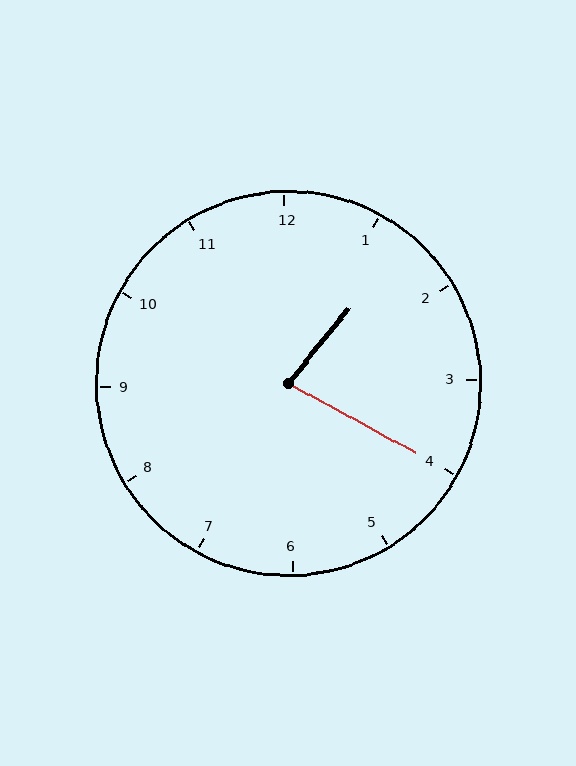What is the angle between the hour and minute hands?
Approximately 80 degrees.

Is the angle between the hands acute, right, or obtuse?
It is acute.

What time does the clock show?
1:20.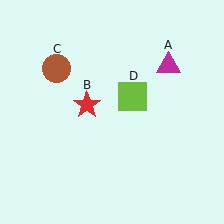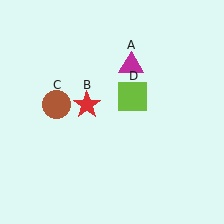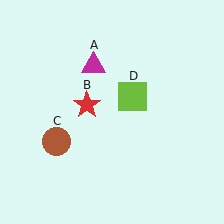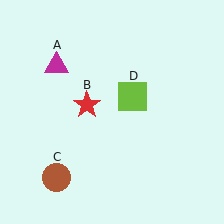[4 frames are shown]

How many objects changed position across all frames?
2 objects changed position: magenta triangle (object A), brown circle (object C).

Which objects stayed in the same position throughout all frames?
Red star (object B) and lime square (object D) remained stationary.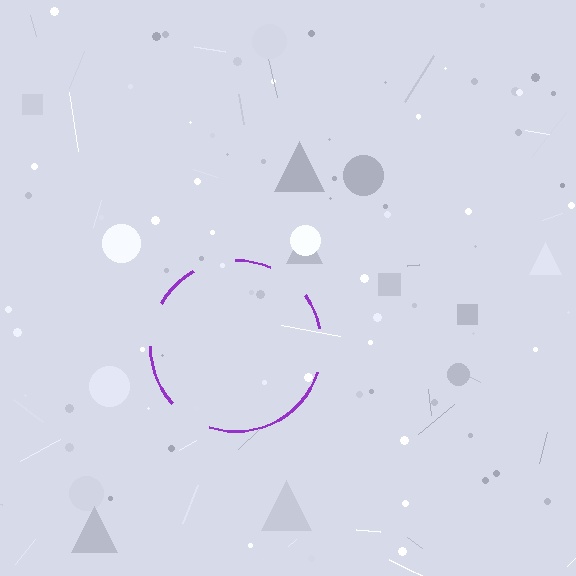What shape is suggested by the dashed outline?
The dashed outline suggests a circle.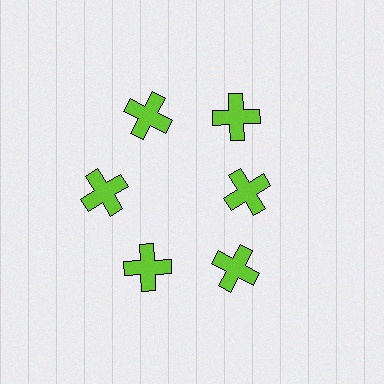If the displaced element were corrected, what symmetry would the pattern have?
It would have 6-fold rotational symmetry — the pattern would map onto itself every 60 degrees.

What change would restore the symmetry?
The symmetry would be restored by moving it outward, back onto the ring so that all 6 crosses sit at equal angles and equal distance from the center.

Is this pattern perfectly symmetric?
No. The 6 lime crosses are arranged in a ring, but one element near the 3 o'clock position is pulled inward toward the center, breaking the 6-fold rotational symmetry.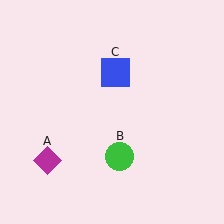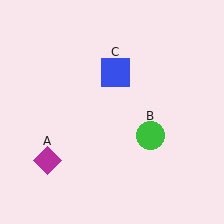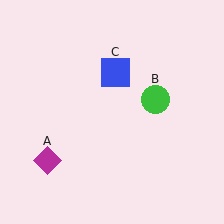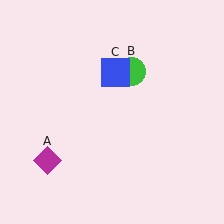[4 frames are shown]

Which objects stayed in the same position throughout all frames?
Magenta diamond (object A) and blue square (object C) remained stationary.